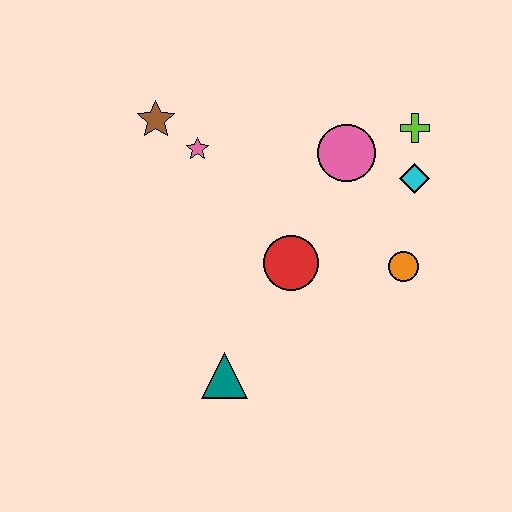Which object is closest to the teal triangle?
The red circle is closest to the teal triangle.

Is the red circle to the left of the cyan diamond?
Yes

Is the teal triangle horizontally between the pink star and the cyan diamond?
Yes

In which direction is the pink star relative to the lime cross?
The pink star is to the left of the lime cross.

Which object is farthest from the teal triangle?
The lime cross is farthest from the teal triangle.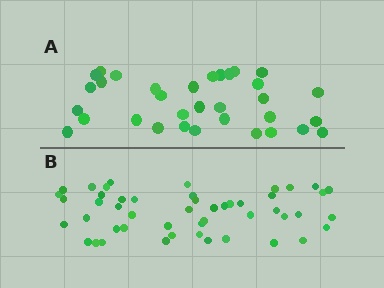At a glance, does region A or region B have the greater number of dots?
Region B (the bottom region) has more dots.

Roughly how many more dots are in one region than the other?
Region B has approximately 15 more dots than region A.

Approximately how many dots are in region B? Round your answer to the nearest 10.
About 50 dots. (The exact count is 49, which rounds to 50.)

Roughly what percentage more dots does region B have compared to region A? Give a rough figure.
About 50% more.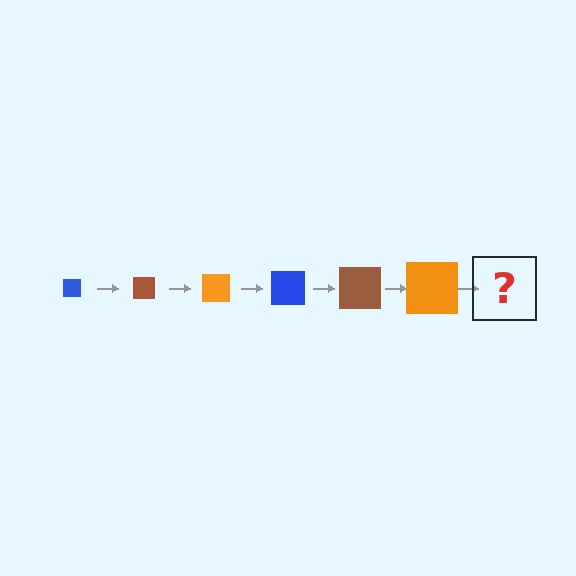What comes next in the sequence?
The next element should be a blue square, larger than the previous one.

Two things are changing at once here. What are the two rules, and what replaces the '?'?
The two rules are that the square grows larger each step and the color cycles through blue, brown, and orange. The '?' should be a blue square, larger than the previous one.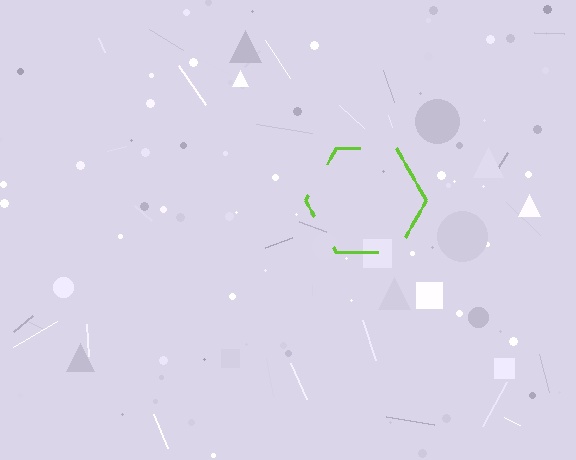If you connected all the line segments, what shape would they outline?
They would outline a hexagon.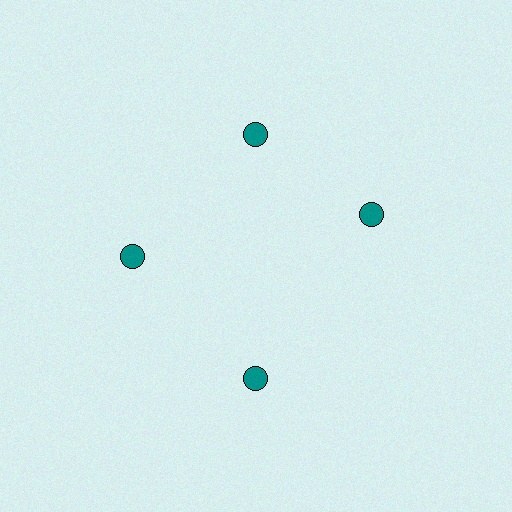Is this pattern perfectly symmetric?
No. The 4 teal circles are arranged in a ring, but one element near the 3 o'clock position is rotated out of alignment along the ring, breaking the 4-fold rotational symmetry.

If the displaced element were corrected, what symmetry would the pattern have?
It would have 4-fold rotational symmetry — the pattern would map onto itself every 90 degrees.